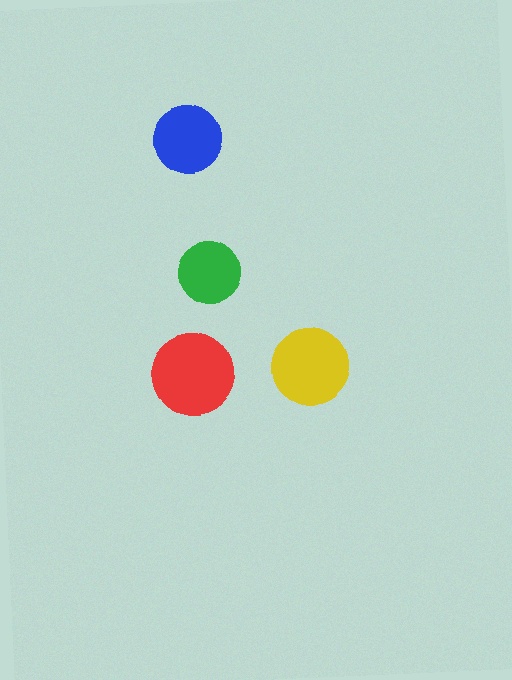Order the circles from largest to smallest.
the red one, the yellow one, the blue one, the green one.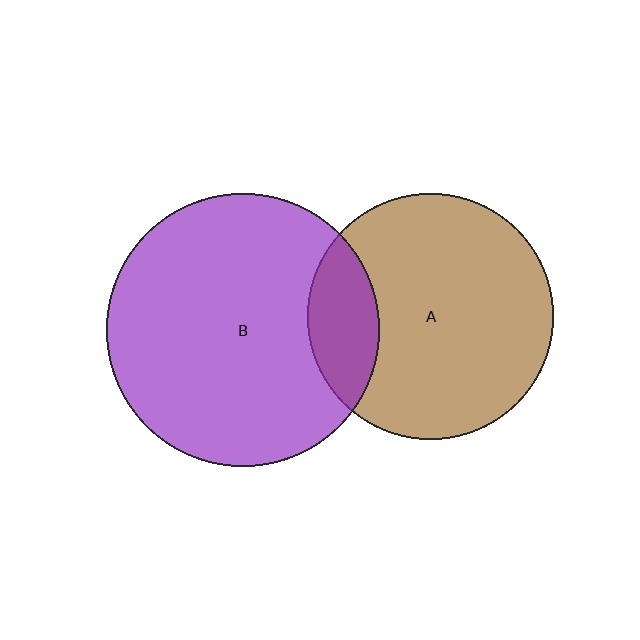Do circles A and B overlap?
Yes.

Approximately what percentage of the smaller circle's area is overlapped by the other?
Approximately 20%.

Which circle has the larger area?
Circle B (purple).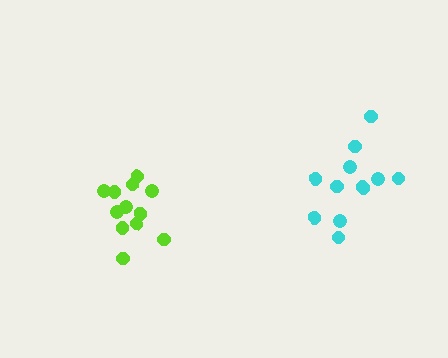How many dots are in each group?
Group 1: 12 dots, Group 2: 12 dots (24 total).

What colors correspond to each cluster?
The clusters are colored: lime, cyan.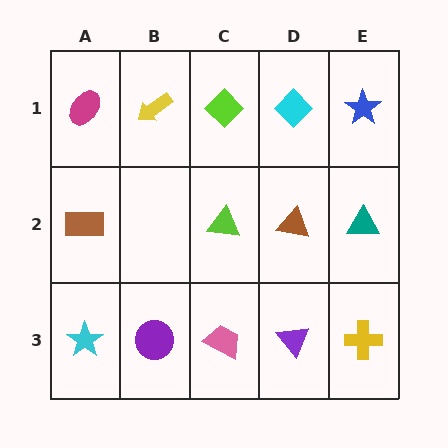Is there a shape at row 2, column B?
No, that cell is empty.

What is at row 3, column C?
A pink trapezoid.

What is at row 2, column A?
A brown rectangle.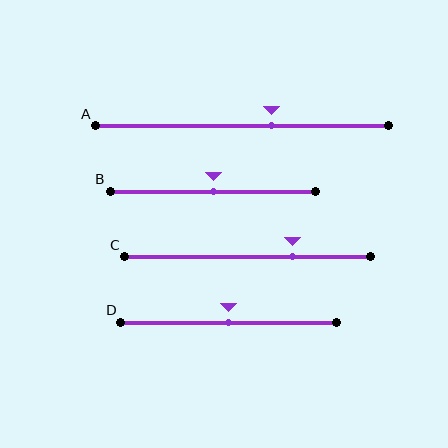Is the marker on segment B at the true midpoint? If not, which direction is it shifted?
Yes, the marker on segment B is at the true midpoint.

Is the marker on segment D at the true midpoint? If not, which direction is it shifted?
Yes, the marker on segment D is at the true midpoint.